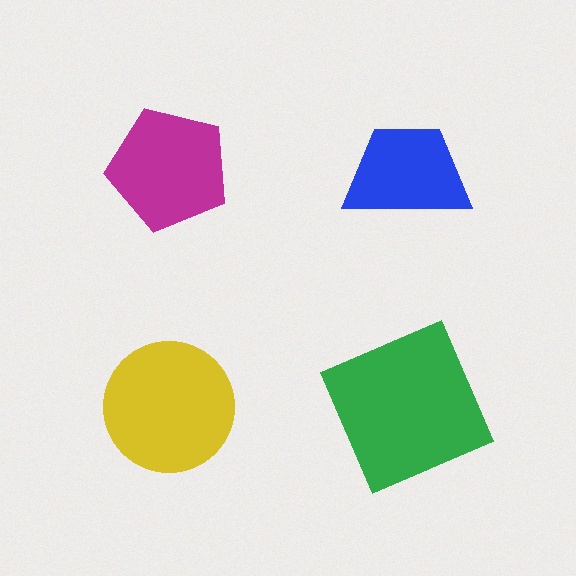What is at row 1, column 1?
A magenta pentagon.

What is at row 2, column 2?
A green square.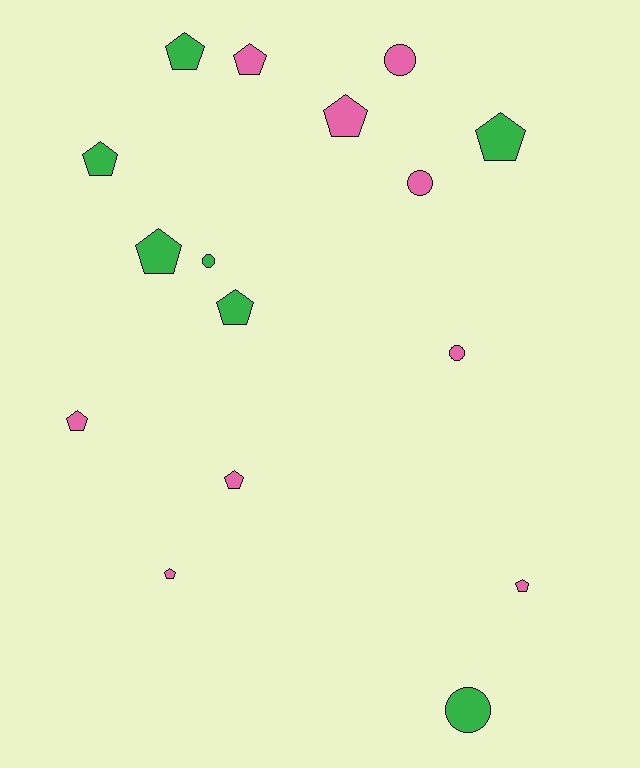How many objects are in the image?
There are 16 objects.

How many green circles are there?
There are 2 green circles.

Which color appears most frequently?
Pink, with 9 objects.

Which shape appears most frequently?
Pentagon, with 11 objects.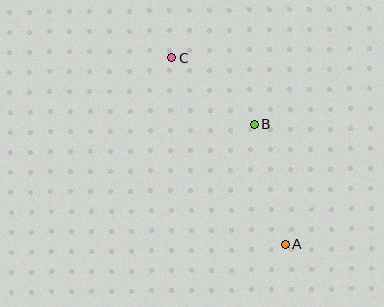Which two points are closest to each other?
Points B and C are closest to each other.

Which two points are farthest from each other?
Points A and C are farthest from each other.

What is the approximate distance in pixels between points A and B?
The distance between A and B is approximately 123 pixels.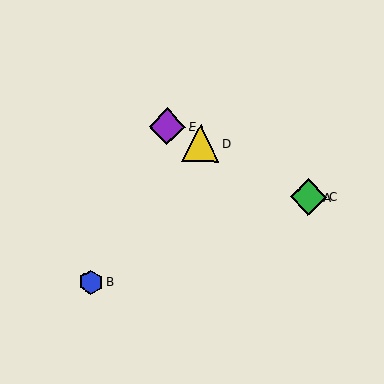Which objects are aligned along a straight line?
Objects A, C, D, E are aligned along a straight line.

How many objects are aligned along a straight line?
4 objects (A, C, D, E) are aligned along a straight line.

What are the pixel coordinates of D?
Object D is at (200, 143).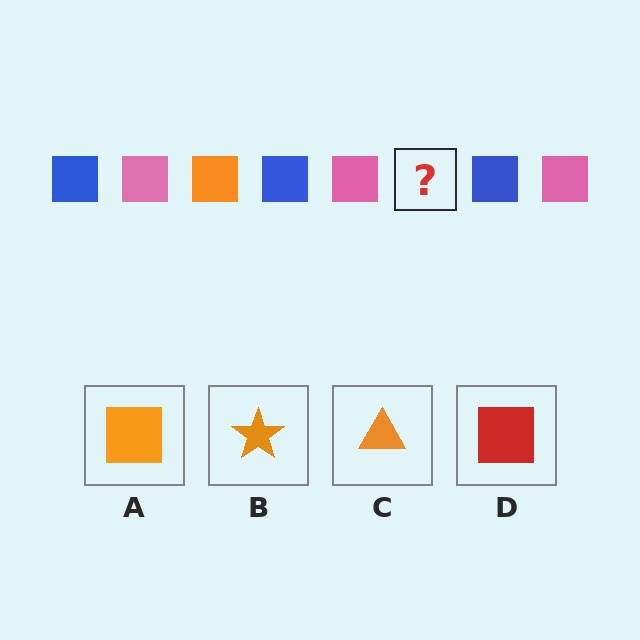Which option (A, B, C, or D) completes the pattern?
A.